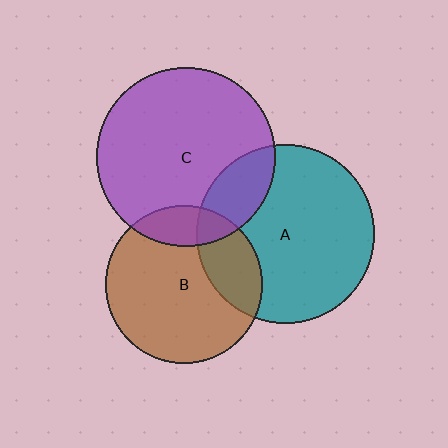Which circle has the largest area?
Circle C (purple).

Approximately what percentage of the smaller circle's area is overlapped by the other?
Approximately 20%.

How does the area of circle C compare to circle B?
Approximately 1.3 times.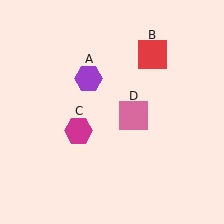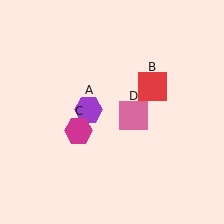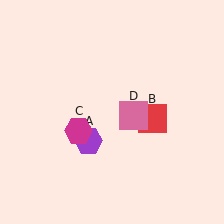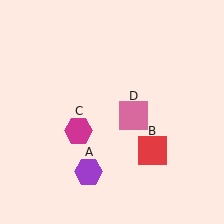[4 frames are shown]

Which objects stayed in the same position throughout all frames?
Magenta hexagon (object C) and pink square (object D) remained stationary.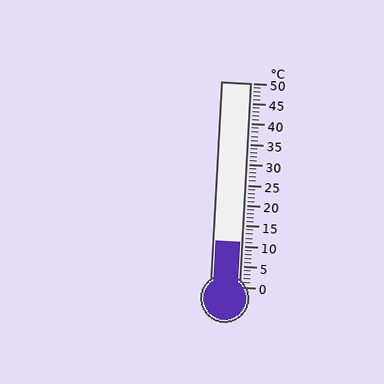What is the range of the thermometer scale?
The thermometer scale ranges from 0°C to 50°C.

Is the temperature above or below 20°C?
The temperature is below 20°C.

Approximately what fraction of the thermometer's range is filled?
The thermometer is filled to approximately 20% of its range.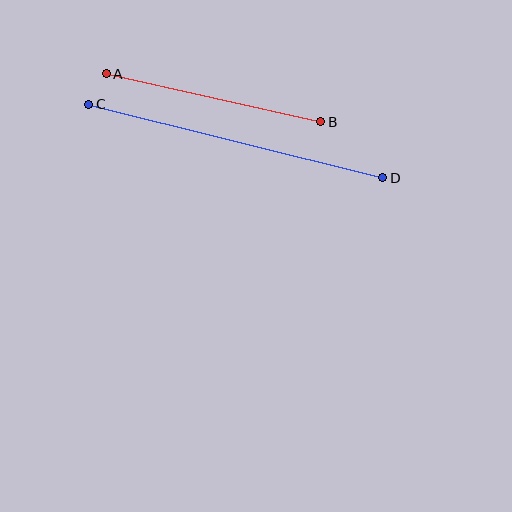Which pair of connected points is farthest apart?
Points C and D are farthest apart.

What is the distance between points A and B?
The distance is approximately 220 pixels.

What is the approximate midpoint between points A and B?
The midpoint is at approximately (214, 98) pixels.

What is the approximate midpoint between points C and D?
The midpoint is at approximately (236, 141) pixels.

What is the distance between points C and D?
The distance is approximately 303 pixels.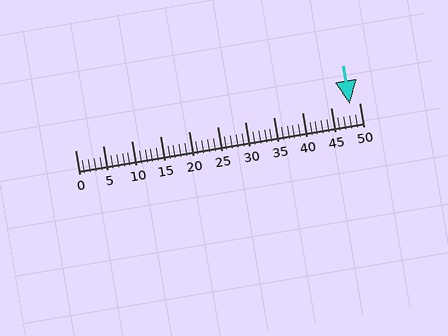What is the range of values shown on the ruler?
The ruler shows values from 0 to 50.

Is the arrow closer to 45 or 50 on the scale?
The arrow is closer to 50.